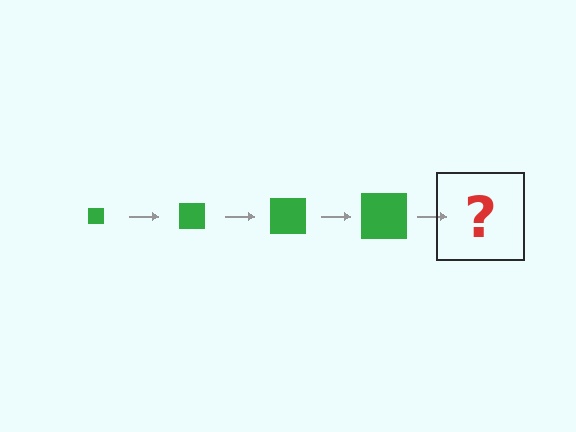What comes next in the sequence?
The next element should be a green square, larger than the previous one.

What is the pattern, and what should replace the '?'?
The pattern is that the square gets progressively larger each step. The '?' should be a green square, larger than the previous one.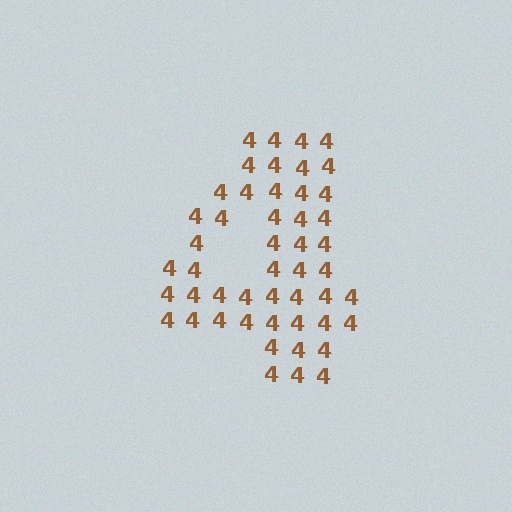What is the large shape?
The large shape is the digit 4.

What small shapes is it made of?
It is made of small digit 4's.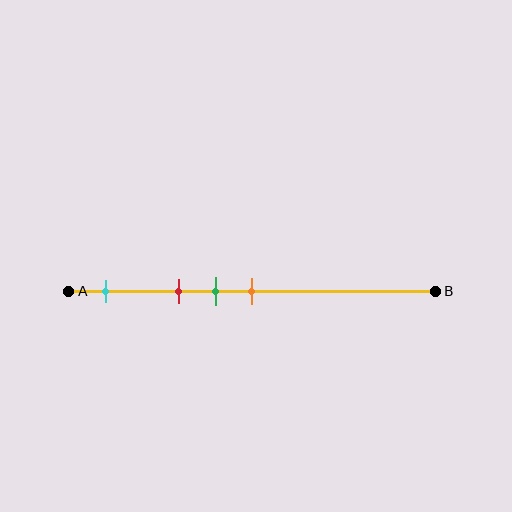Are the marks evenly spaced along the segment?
No, the marks are not evenly spaced.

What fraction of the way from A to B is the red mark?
The red mark is approximately 30% (0.3) of the way from A to B.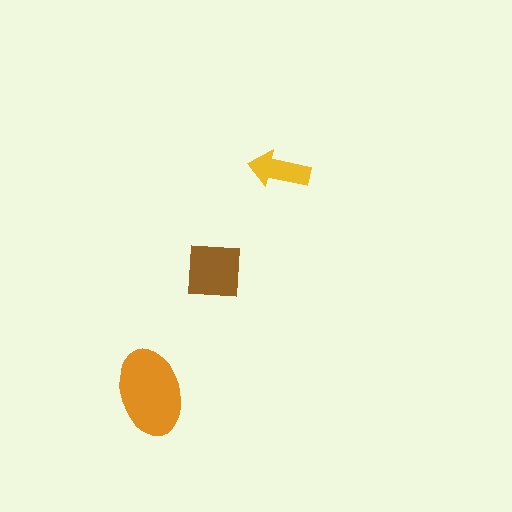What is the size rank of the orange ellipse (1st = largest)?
1st.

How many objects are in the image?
There are 3 objects in the image.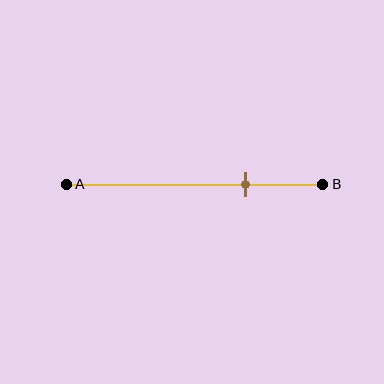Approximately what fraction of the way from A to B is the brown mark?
The brown mark is approximately 70% of the way from A to B.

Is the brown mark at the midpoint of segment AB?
No, the mark is at about 70% from A, not at the 50% midpoint.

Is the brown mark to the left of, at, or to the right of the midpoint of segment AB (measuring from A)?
The brown mark is to the right of the midpoint of segment AB.